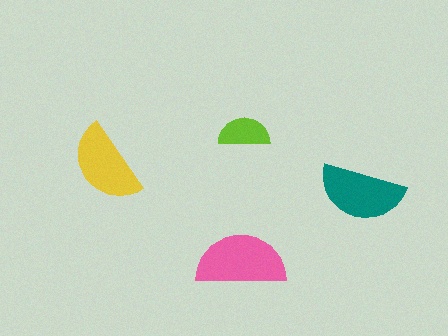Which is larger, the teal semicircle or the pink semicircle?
The pink one.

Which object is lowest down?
The pink semicircle is bottommost.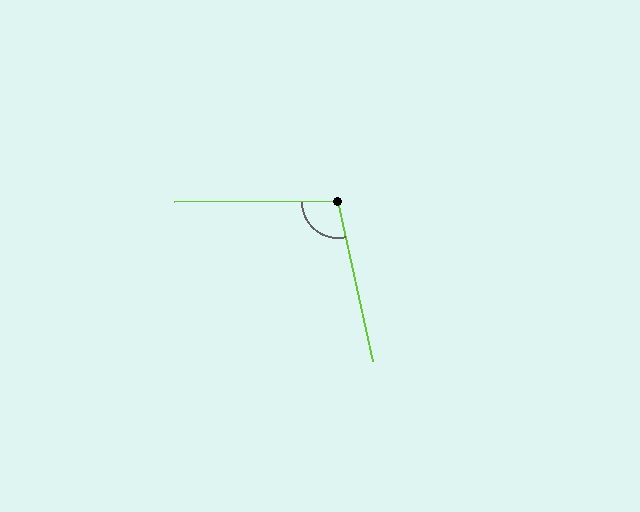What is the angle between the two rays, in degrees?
Approximately 102 degrees.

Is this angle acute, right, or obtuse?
It is obtuse.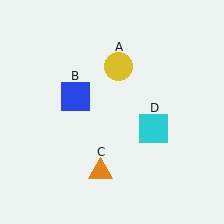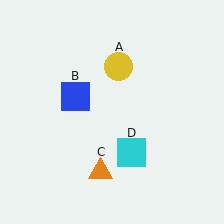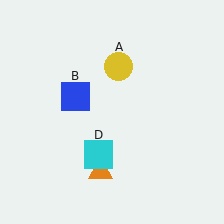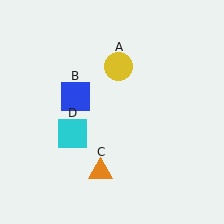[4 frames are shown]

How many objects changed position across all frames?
1 object changed position: cyan square (object D).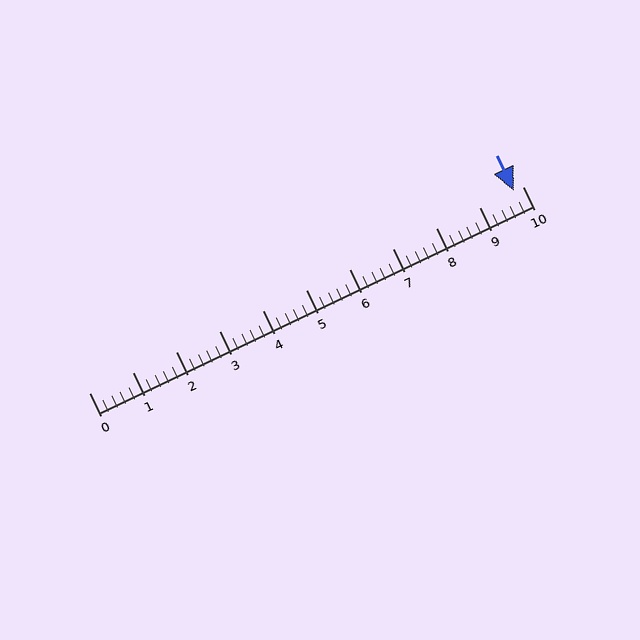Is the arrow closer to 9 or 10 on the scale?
The arrow is closer to 10.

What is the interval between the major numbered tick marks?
The major tick marks are spaced 1 units apart.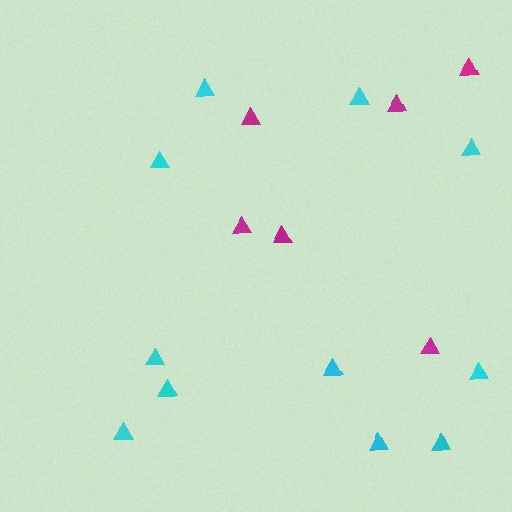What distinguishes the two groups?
There are 2 groups: one group of magenta triangles (6) and one group of cyan triangles (11).